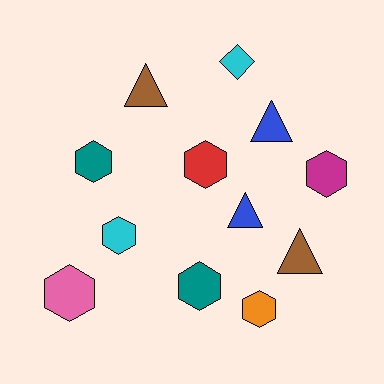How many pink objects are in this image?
There is 1 pink object.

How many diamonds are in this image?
There is 1 diamond.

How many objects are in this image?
There are 12 objects.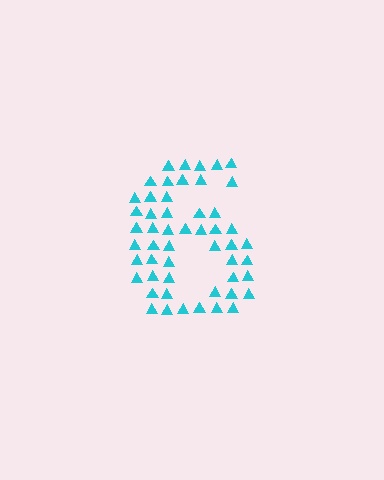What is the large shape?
The large shape is the digit 6.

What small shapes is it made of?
It is made of small triangles.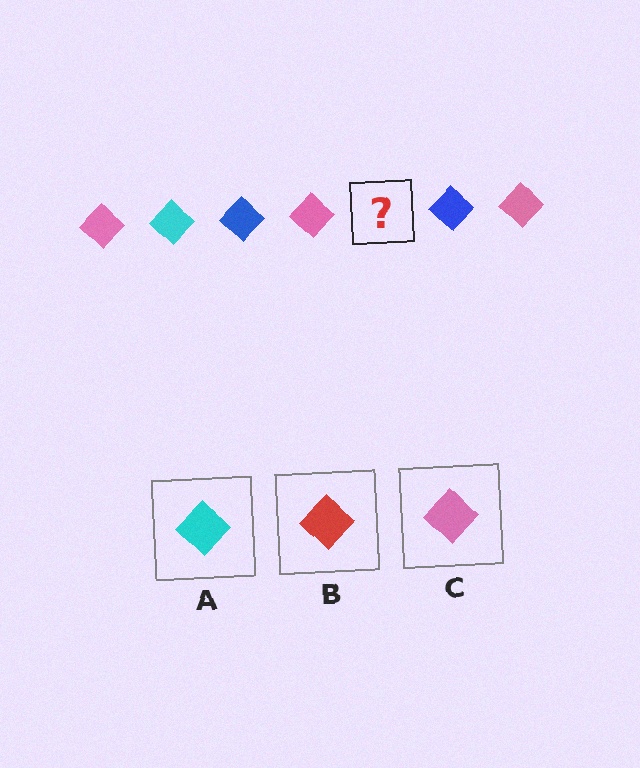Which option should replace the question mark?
Option A.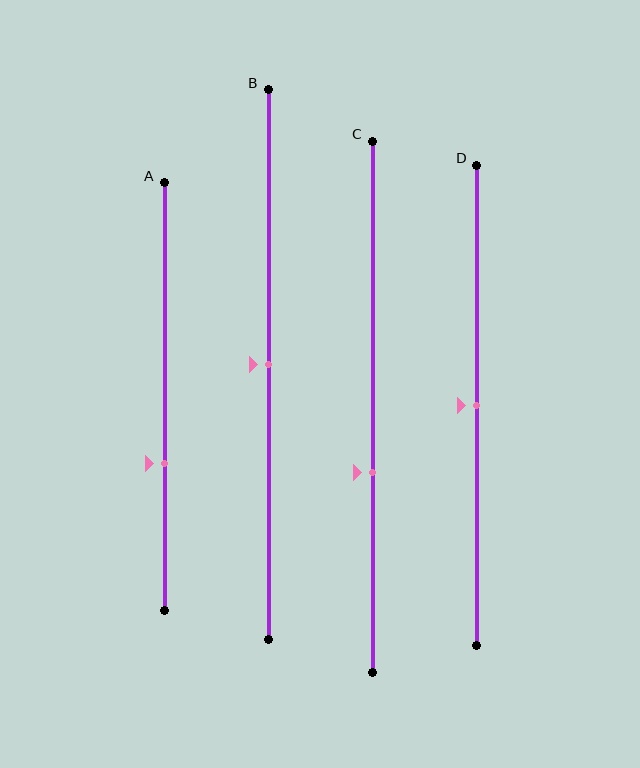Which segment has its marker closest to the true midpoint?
Segment B has its marker closest to the true midpoint.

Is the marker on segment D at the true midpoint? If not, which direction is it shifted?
Yes, the marker on segment D is at the true midpoint.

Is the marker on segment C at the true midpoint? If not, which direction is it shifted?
No, the marker on segment C is shifted downward by about 12% of the segment length.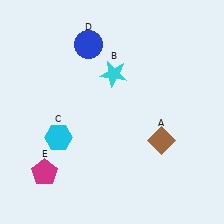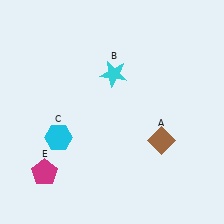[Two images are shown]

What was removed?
The blue circle (D) was removed in Image 2.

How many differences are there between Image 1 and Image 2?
There is 1 difference between the two images.